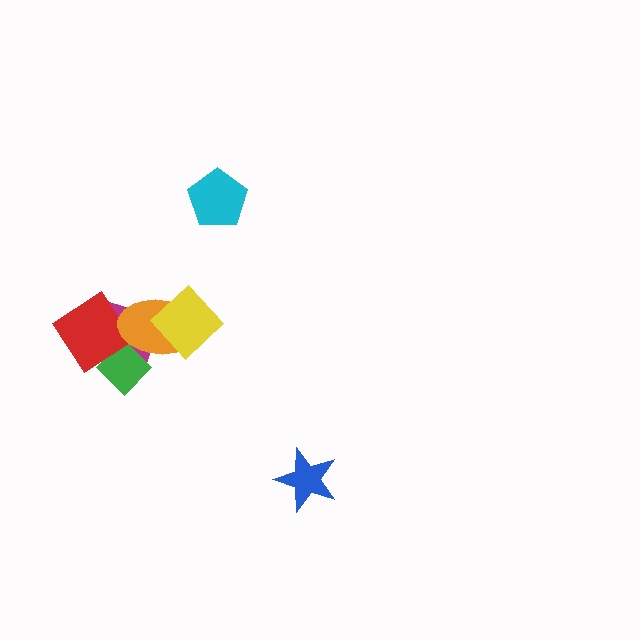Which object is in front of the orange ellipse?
The yellow diamond is in front of the orange ellipse.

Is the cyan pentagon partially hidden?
No, no other shape covers it.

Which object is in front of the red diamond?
The orange ellipse is in front of the red diamond.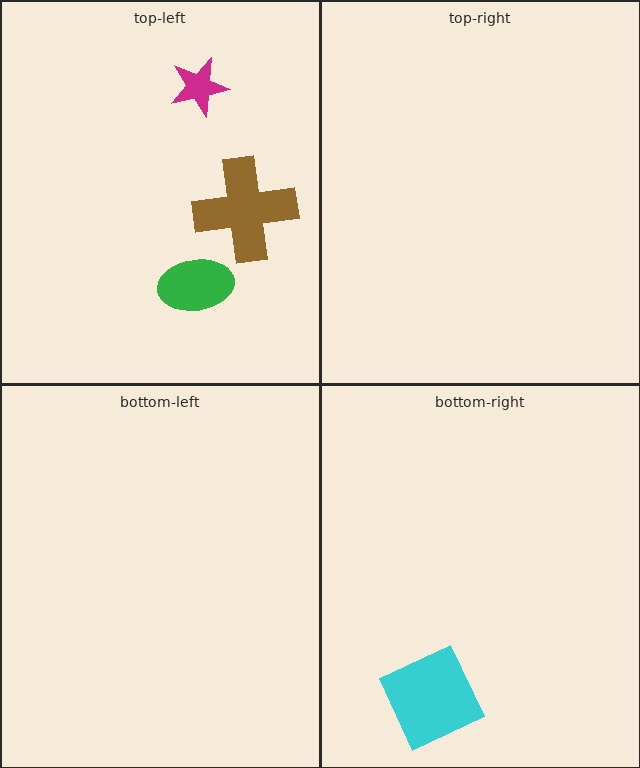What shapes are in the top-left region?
The magenta star, the green ellipse, the brown cross.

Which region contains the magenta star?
The top-left region.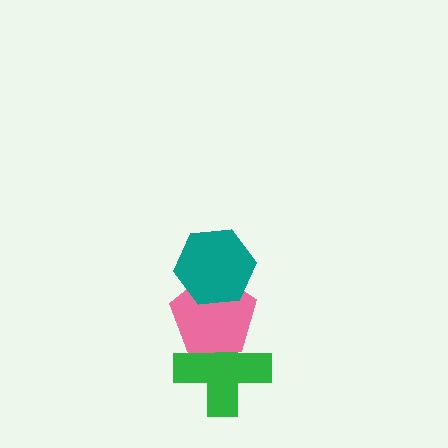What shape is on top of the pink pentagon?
The teal hexagon is on top of the pink pentagon.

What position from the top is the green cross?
The green cross is 3rd from the top.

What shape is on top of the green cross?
The pink pentagon is on top of the green cross.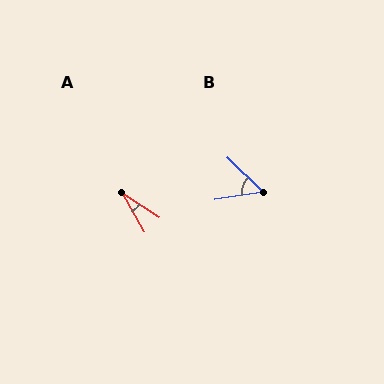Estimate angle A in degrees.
Approximately 27 degrees.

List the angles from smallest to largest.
A (27°), B (53°).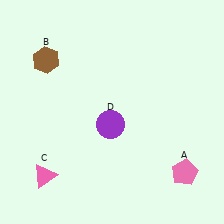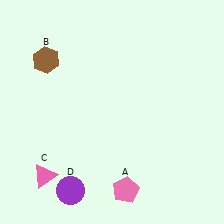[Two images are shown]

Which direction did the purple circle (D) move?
The purple circle (D) moved down.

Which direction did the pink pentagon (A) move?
The pink pentagon (A) moved left.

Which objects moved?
The objects that moved are: the pink pentagon (A), the purple circle (D).